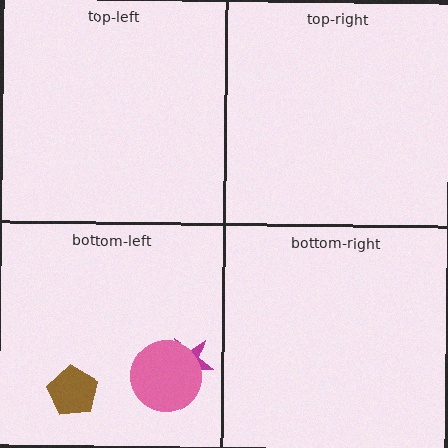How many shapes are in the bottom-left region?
3.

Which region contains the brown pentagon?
The bottom-left region.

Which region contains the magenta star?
The bottom-left region.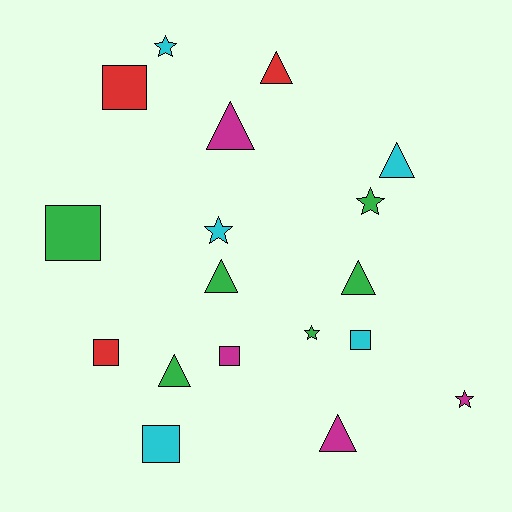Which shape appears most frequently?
Triangle, with 7 objects.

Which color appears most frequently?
Green, with 6 objects.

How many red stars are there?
There are no red stars.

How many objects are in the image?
There are 18 objects.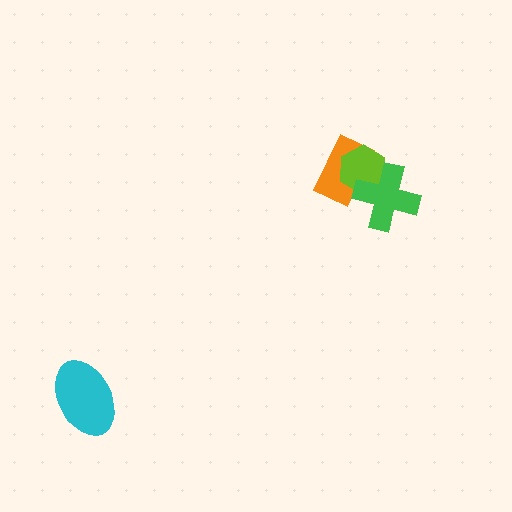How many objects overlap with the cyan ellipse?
0 objects overlap with the cyan ellipse.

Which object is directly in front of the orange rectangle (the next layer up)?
The lime hexagon is directly in front of the orange rectangle.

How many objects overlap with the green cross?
2 objects overlap with the green cross.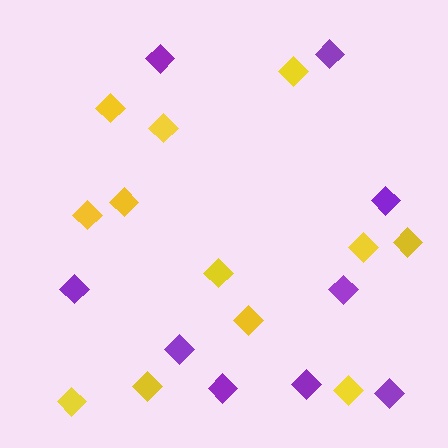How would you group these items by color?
There are 2 groups: one group of yellow diamonds (12) and one group of purple diamonds (9).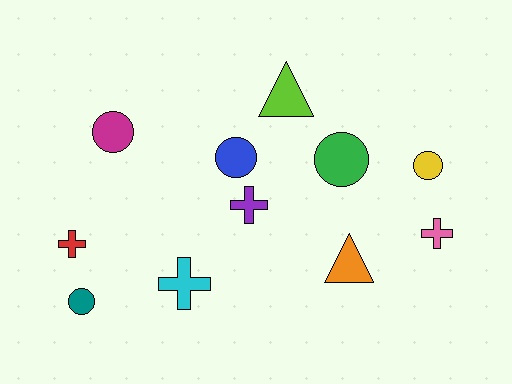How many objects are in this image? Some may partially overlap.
There are 11 objects.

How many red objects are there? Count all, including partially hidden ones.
There is 1 red object.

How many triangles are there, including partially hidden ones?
There are 2 triangles.